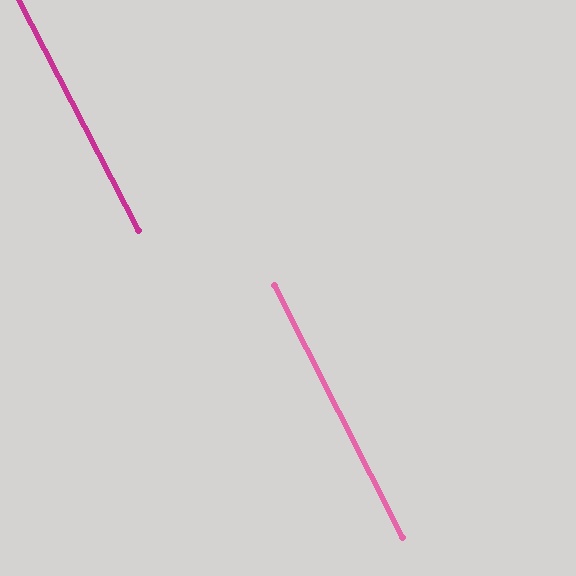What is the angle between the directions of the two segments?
Approximately 0 degrees.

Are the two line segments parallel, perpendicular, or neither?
Parallel — their directions differ by only 0.4°.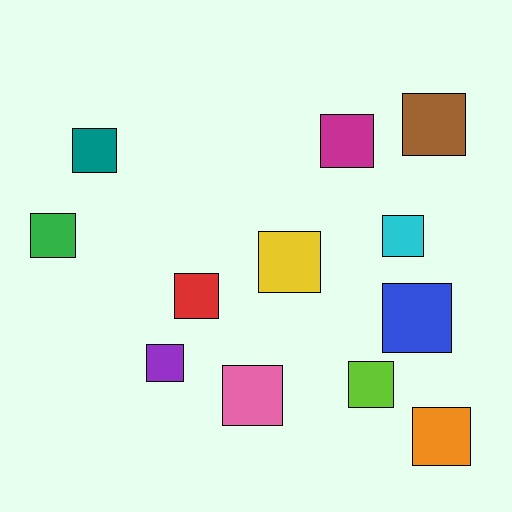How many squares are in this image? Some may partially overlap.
There are 12 squares.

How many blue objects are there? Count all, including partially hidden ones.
There is 1 blue object.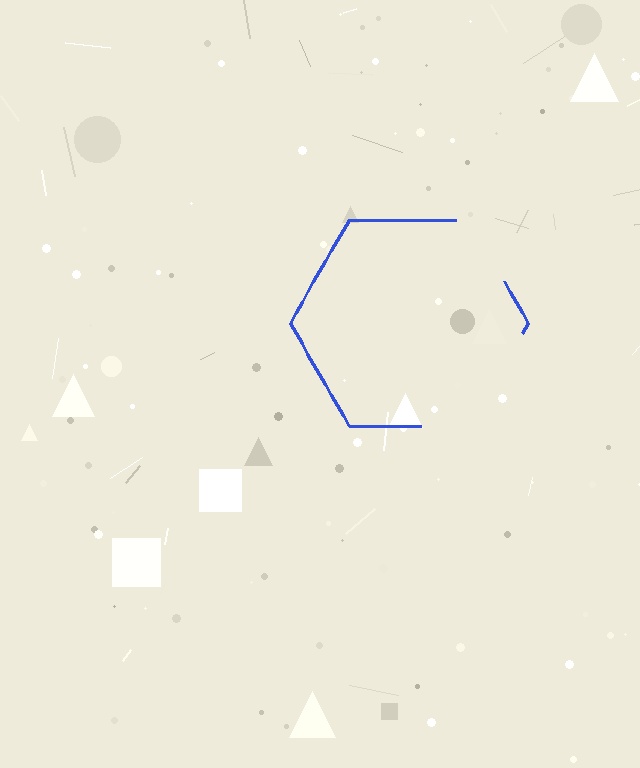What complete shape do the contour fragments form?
The contour fragments form a hexagon.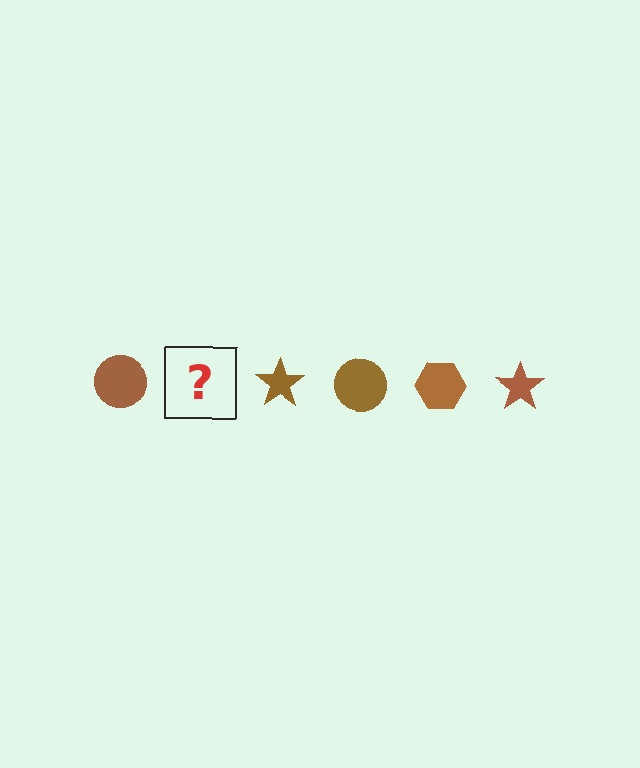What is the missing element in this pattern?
The missing element is a brown hexagon.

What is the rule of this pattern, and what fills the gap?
The rule is that the pattern cycles through circle, hexagon, star shapes in brown. The gap should be filled with a brown hexagon.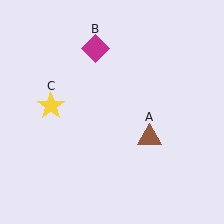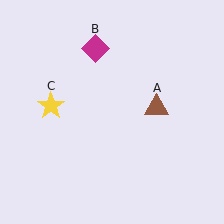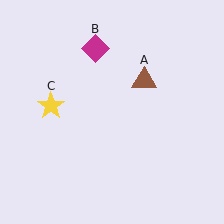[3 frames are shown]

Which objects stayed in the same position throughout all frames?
Magenta diamond (object B) and yellow star (object C) remained stationary.